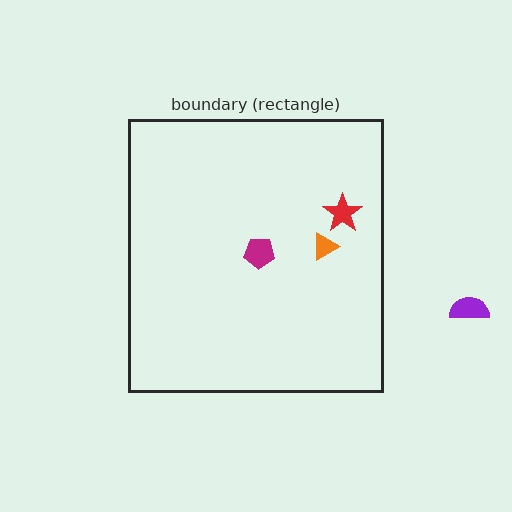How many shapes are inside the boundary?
3 inside, 1 outside.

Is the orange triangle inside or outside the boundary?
Inside.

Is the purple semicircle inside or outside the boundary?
Outside.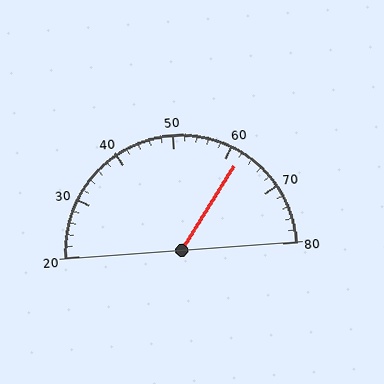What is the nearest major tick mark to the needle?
The nearest major tick mark is 60.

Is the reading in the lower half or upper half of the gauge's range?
The reading is in the upper half of the range (20 to 80).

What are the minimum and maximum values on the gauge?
The gauge ranges from 20 to 80.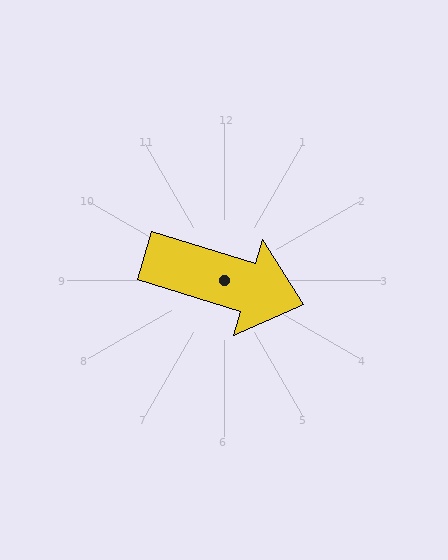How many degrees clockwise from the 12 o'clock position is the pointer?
Approximately 107 degrees.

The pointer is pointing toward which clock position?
Roughly 4 o'clock.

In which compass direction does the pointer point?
East.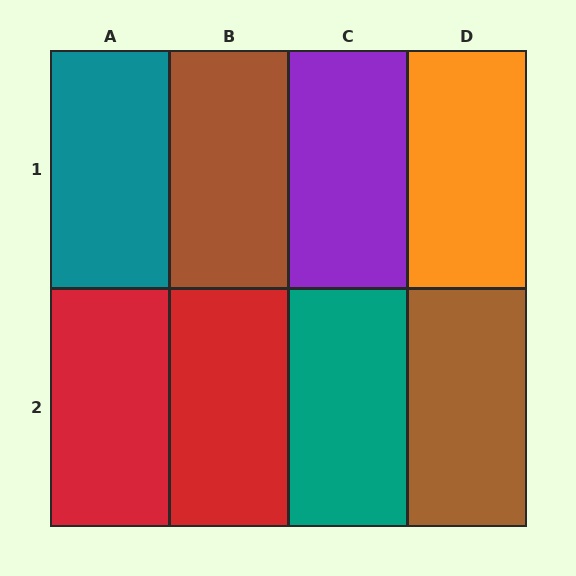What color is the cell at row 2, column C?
Teal.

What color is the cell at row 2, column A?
Red.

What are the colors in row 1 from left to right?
Teal, brown, purple, orange.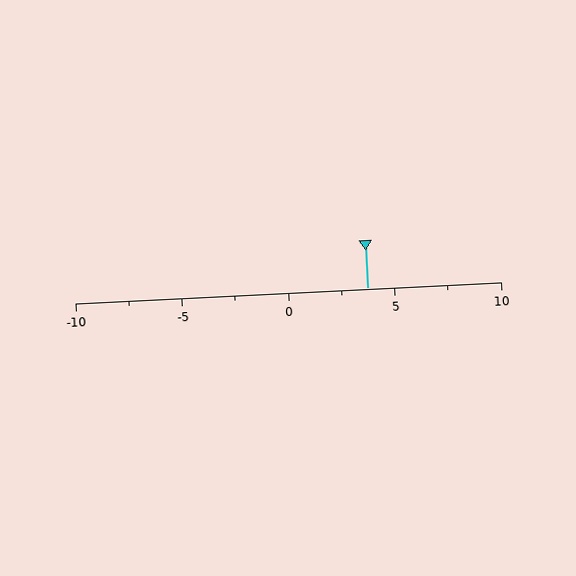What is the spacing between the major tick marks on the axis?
The major ticks are spaced 5 apart.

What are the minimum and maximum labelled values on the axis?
The axis runs from -10 to 10.